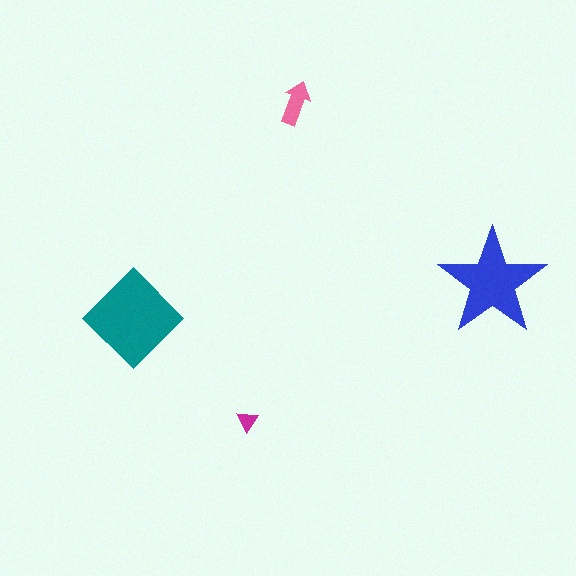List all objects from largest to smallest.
The teal diamond, the blue star, the pink arrow, the magenta triangle.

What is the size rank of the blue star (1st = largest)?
2nd.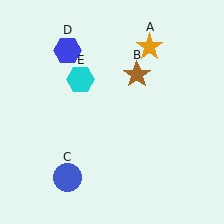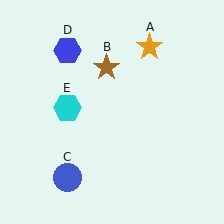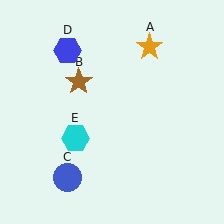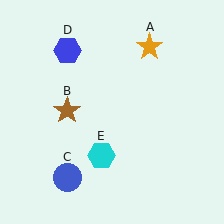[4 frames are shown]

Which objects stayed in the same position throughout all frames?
Orange star (object A) and blue circle (object C) and blue hexagon (object D) remained stationary.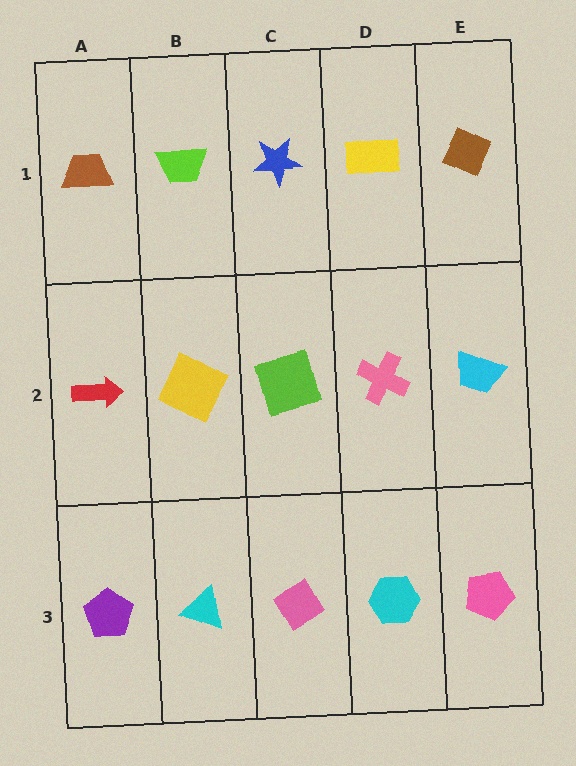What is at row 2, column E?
A cyan trapezoid.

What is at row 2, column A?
A red arrow.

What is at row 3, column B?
A cyan triangle.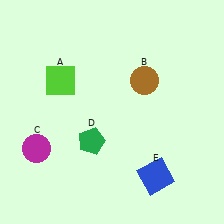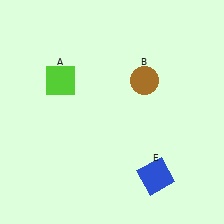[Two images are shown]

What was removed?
The magenta circle (C), the green pentagon (D) were removed in Image 2.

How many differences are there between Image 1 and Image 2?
There are 2 differences between the two images.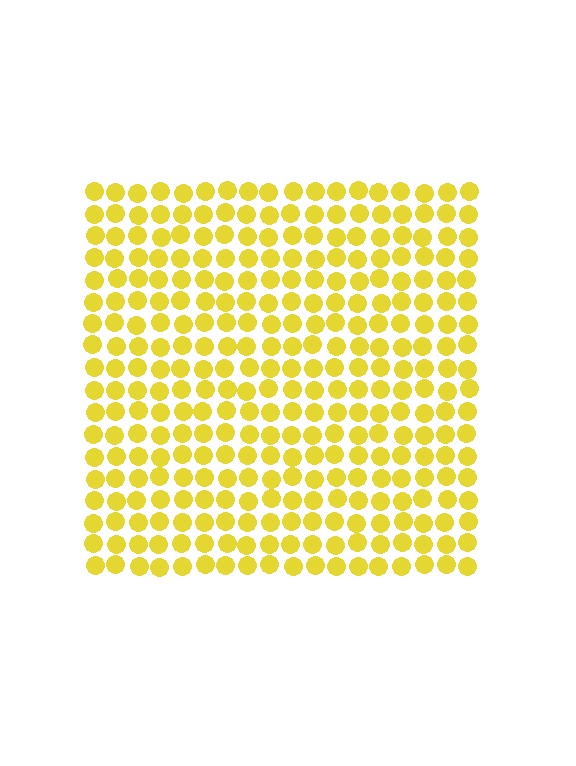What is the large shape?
The large shape is a square.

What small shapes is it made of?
It is made of small circles.